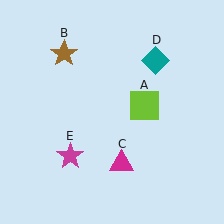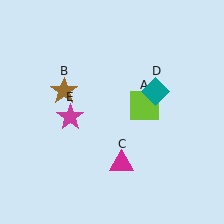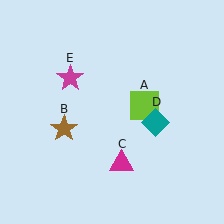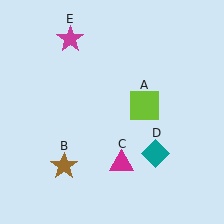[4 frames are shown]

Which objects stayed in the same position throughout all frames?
Lime square (object A) and magenta triangle (object C) remained stationary.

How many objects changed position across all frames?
3 objects changed position: brown star (object B), teal diamond (object D), magenta star (object E).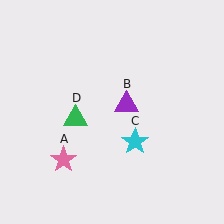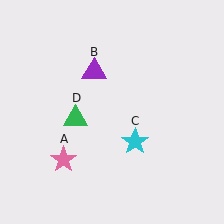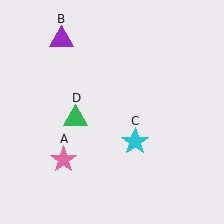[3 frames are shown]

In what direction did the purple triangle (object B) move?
The purple triangle (object B) moved up and to the left.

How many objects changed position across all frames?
1 object changed position: purple triangle (object B).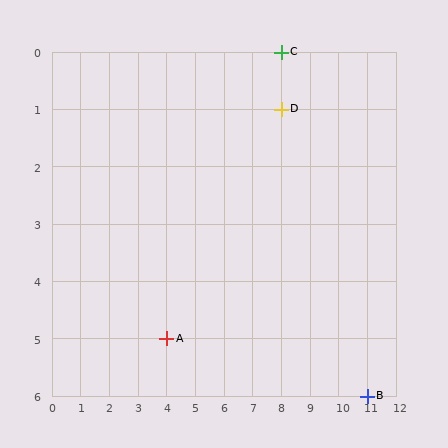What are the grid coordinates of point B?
Point B is at grid coordinates (11, 6).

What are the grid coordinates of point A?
Point A is at grid coordinates (4, 5).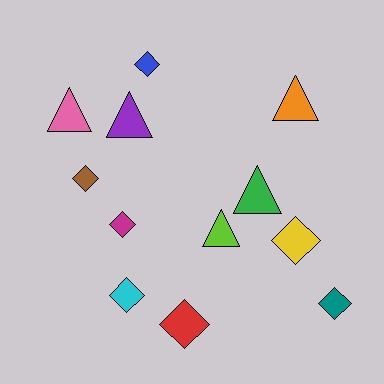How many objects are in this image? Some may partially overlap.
There are 12 objects.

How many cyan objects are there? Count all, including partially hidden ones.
There is 1 cyan object.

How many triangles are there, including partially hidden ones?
There are 5 triangles.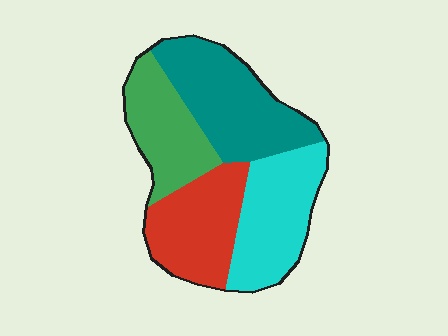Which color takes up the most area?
Teal, at roughly 30%.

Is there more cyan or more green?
Cyan.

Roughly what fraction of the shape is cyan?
Cyan covers 26% of the shape.